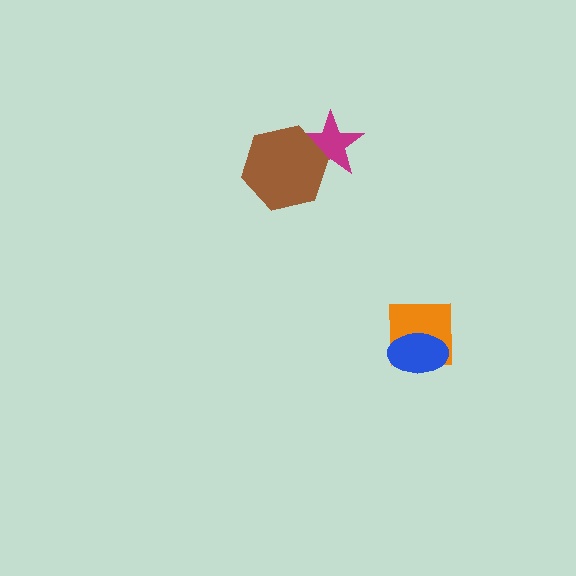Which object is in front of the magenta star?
The brown hexagon is in front of the magenta star.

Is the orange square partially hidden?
Yes, it is partially covered by another shape.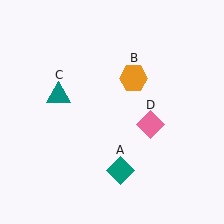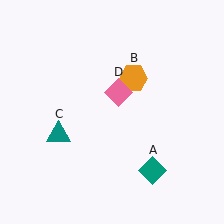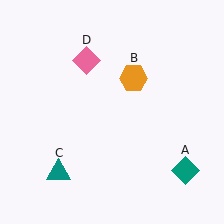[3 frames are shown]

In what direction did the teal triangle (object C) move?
The teal triangle (object C) moved down.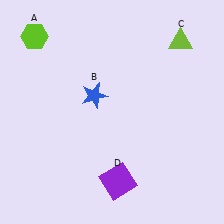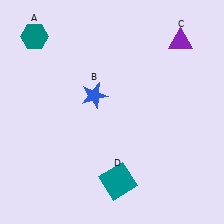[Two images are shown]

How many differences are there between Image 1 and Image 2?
There are 3 differences between the two images.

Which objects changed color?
A changed from lime to teal. C changed from lime to purple. D changed from purple to teal.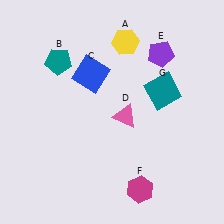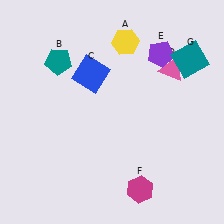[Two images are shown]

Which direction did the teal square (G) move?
The teal square (G) moved up.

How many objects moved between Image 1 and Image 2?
2 objects moved between the two images.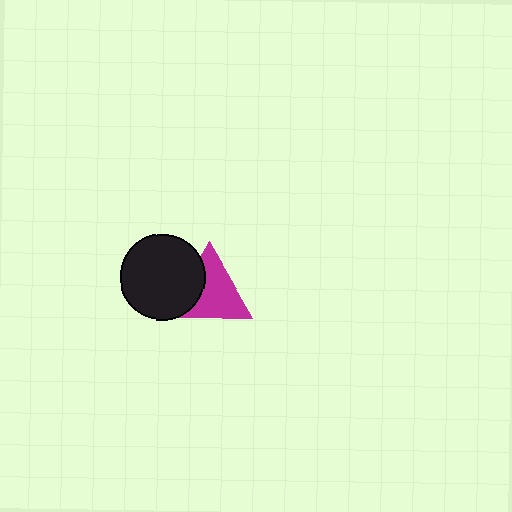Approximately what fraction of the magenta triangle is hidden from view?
Roughly 31% of the magenta triangle is hidden behind the black circle.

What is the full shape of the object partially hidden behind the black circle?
The partially hidden object is a magenta triangle.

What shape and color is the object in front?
The object in front is a black circle.